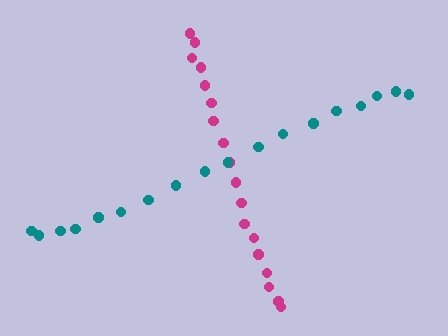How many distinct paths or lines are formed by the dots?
There are 2 distinct paths.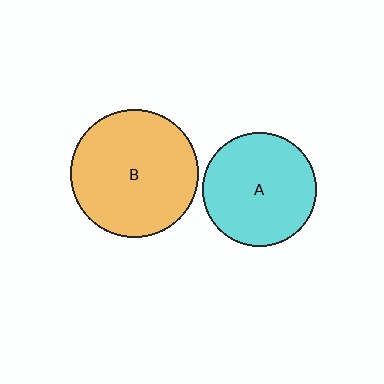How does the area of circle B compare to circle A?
Approximately 1.3 times.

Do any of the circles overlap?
No, none of the circles overlap.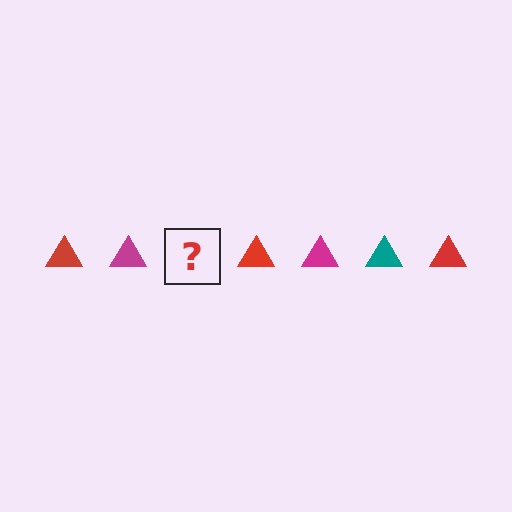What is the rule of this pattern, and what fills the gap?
The rule is that the pattern cycles through red, magenta, teal triangles. The gap should be filled with a teal triangle.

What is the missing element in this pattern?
The missing element is a teal triangle.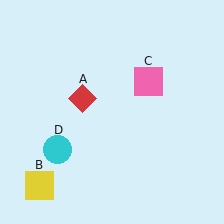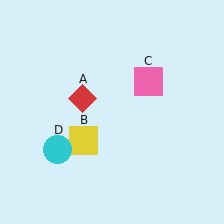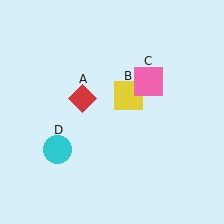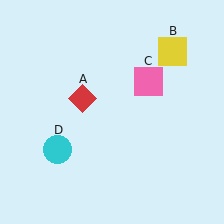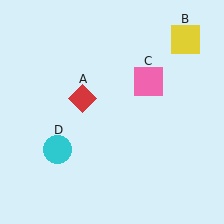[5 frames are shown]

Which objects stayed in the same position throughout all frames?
Red diamond (object A) and pink square (object C) and cyan circle (object D) remained stationary.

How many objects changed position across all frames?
1 object changed position: yellow square (object B).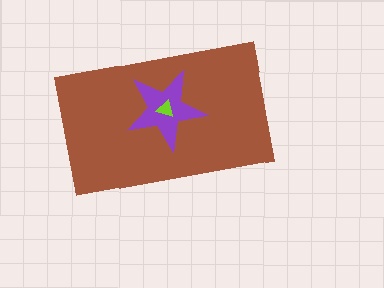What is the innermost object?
The lime triangle.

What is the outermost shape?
The brown rectangle.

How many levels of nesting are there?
3.